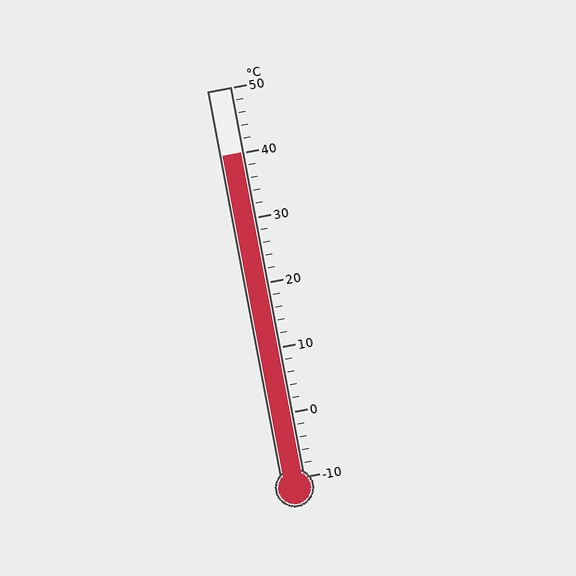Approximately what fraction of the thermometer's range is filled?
The thermometer is filled to approximately 85% of its range.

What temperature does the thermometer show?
The thermometer shows approximately 40°C.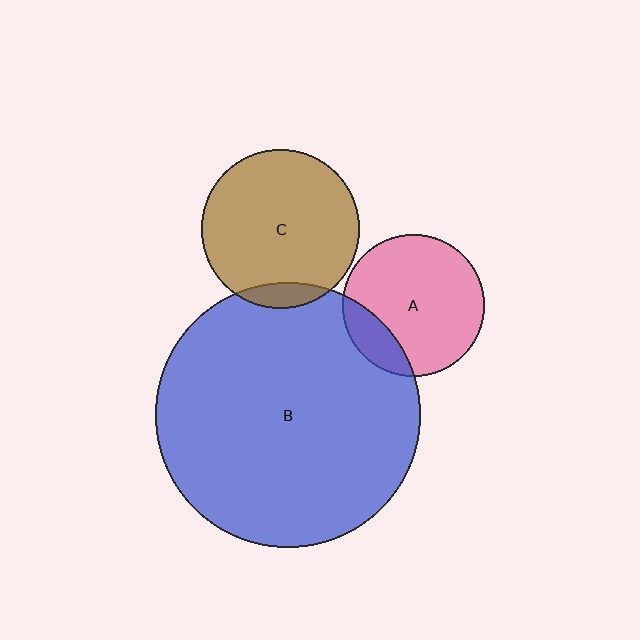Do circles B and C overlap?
Yes.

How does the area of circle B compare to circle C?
Approximately 2.8 times.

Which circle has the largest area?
Circle B (blue).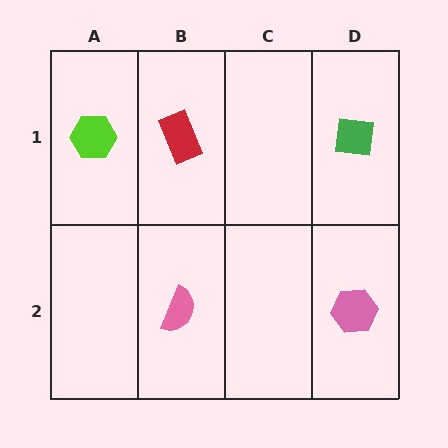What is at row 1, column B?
A red rectangle.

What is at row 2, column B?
A pink semicircle.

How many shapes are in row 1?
3 shapes.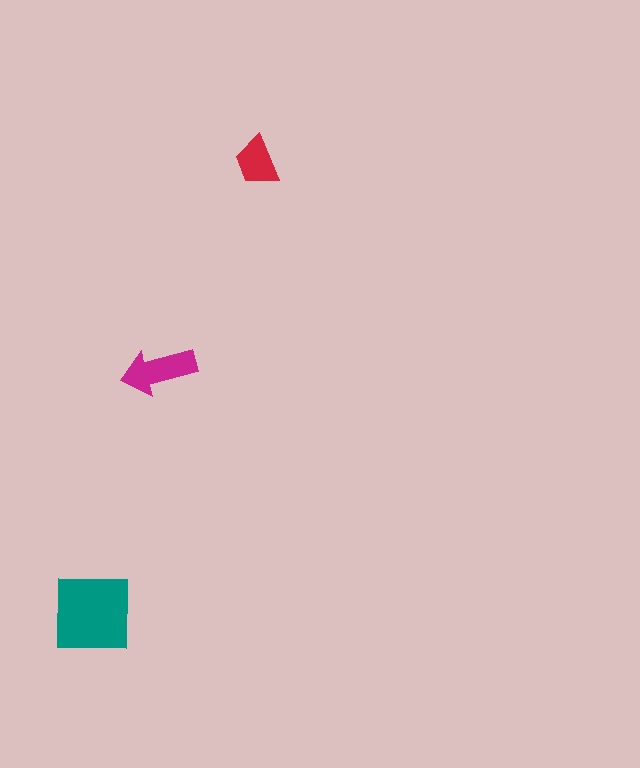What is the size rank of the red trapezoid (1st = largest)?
3rd.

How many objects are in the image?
There are 3 objects in the image.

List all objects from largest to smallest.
The teal square, the magenta arrow, the red trapezoid.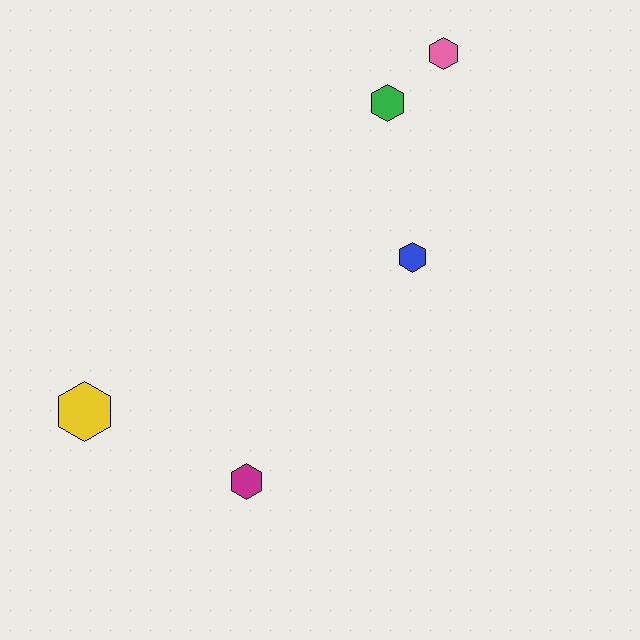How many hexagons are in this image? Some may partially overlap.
There are 5 hexagons.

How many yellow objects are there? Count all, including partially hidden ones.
There is 1 yellow object.